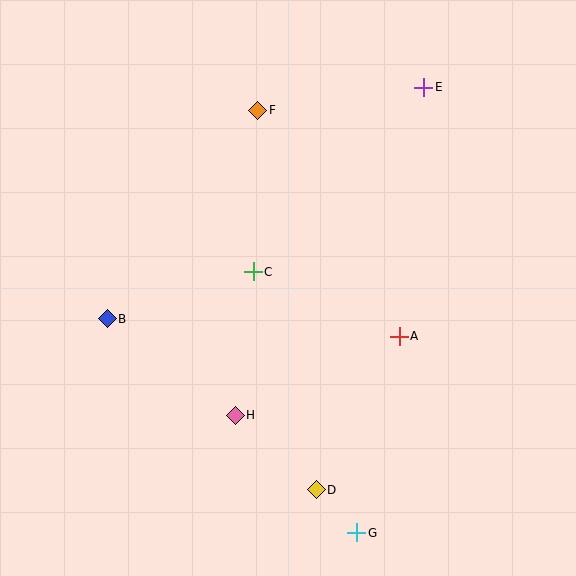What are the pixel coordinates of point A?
Point A is at (399, 336).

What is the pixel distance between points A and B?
The distance between A and B is 292 pixels.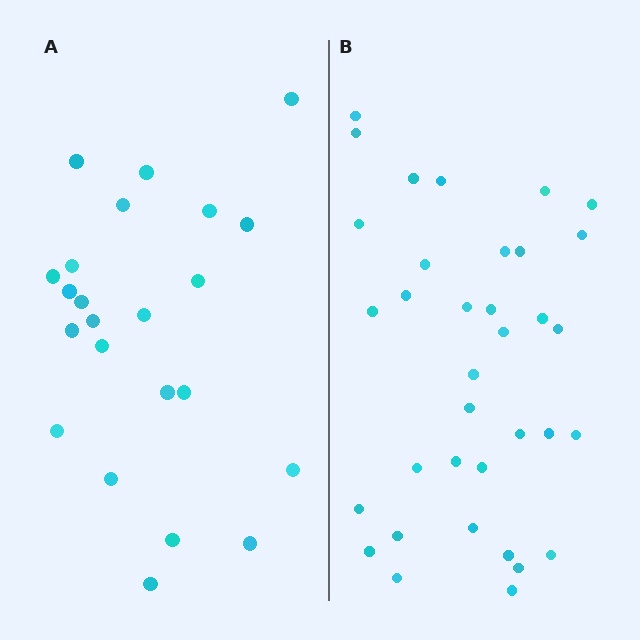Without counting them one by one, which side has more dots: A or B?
Region B (the right region) has more dots.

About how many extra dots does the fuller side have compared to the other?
Region B has roughly 12 or so more dots than region A.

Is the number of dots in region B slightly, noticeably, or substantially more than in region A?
Region B has substantially more. The ratio is roughly 1.5 to 1.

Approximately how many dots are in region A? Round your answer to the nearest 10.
About 20 dots. (The exact count is 23, which rounds to 20.)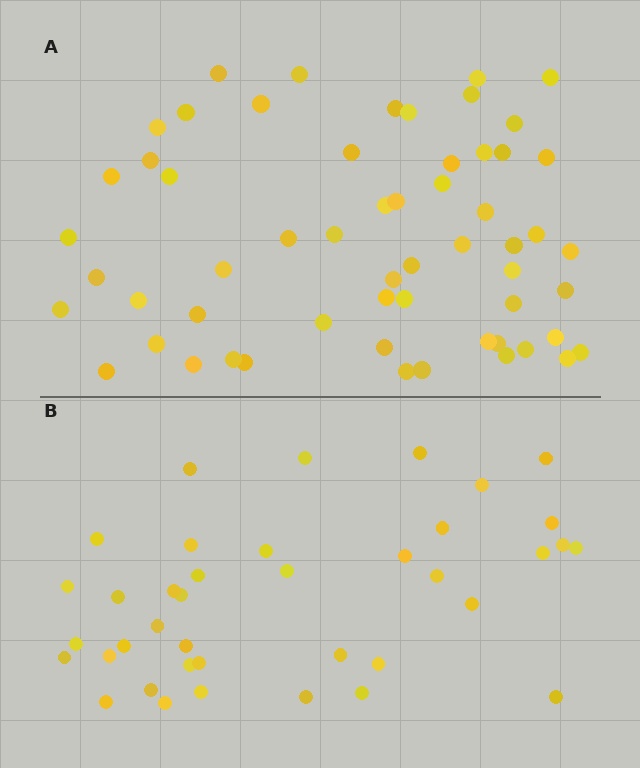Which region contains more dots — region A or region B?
Region A (the top region) has more dots.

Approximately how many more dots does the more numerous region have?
Region A has approximately 20 more dots than region B.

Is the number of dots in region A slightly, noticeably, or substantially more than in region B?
Region A has substantially more. The ratio is roughly 1.5 to 1.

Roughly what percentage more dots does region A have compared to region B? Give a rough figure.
About 50% more.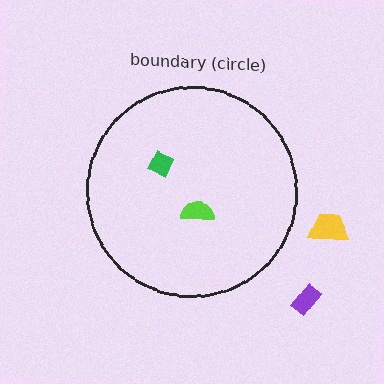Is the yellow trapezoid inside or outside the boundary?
Outside.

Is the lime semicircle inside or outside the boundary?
Inside.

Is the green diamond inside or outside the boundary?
Inside.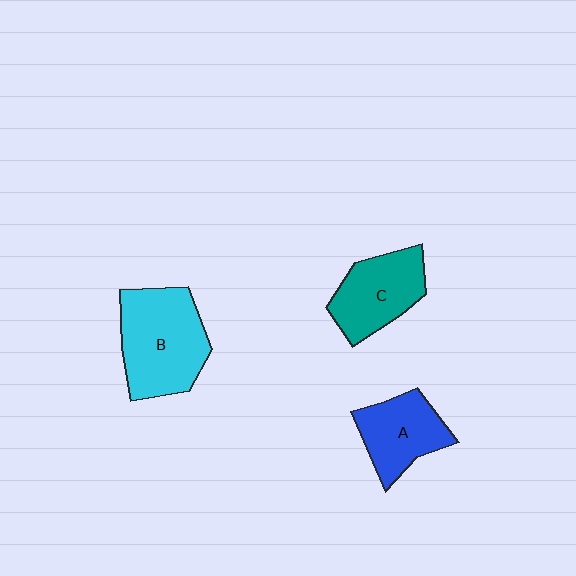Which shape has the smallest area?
Shape A (blue).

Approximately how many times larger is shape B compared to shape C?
Approximately 1.4 times.